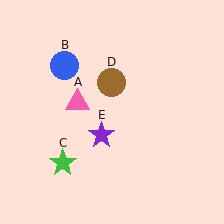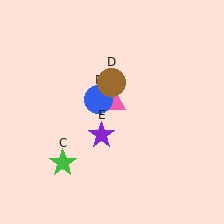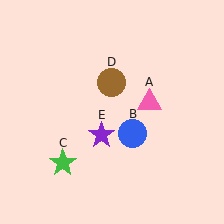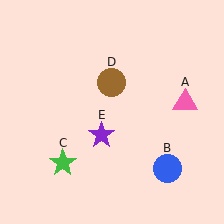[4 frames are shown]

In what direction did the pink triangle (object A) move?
The pink triangle (object A) moved right.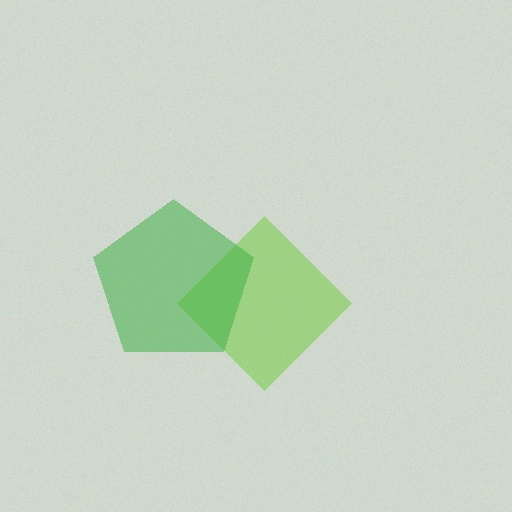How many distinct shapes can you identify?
There are 2 distinct shapes: a lime diamond, a green pentagon.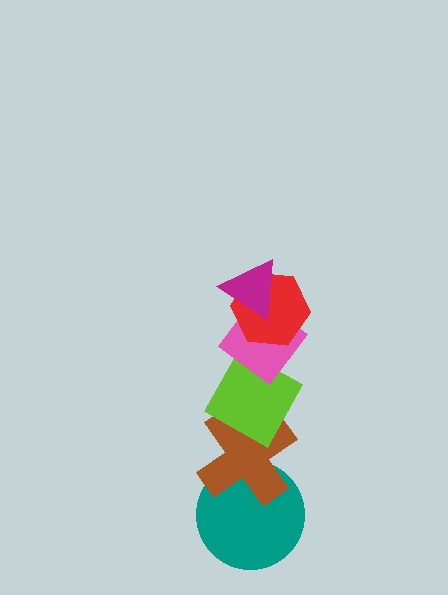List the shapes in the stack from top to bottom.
From top to bottom: the magenta triangle, the red hexagon, the pink diamond, the lime diamond, the brown cross, the teal circle.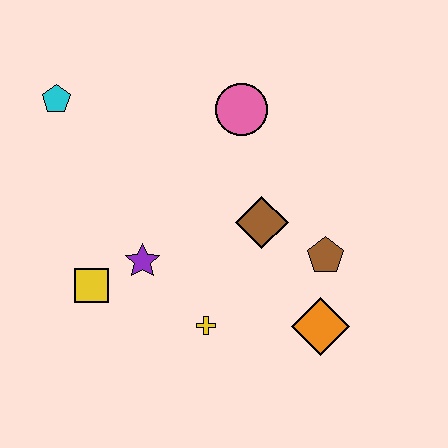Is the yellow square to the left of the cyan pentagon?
No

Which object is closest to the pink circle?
The brown diamond is closest to the pink circle.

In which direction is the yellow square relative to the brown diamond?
The yellow square is to the left of the brown diamond.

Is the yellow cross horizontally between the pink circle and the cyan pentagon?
Yes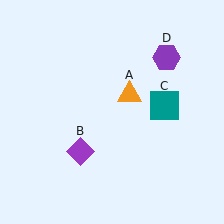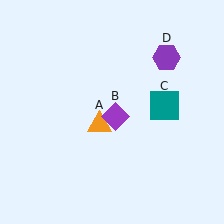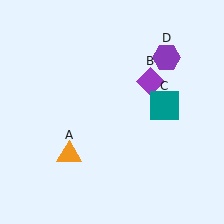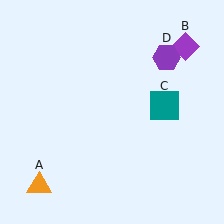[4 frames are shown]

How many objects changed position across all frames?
2 objects changed position: orange triangle (object A), purple diamond (object B).